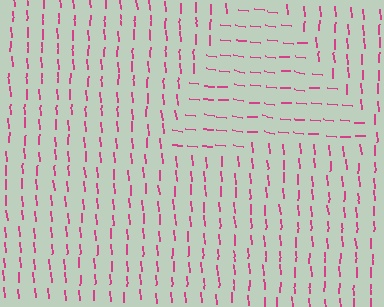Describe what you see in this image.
The image is filled with small magenta line segments. A triangle region in the image has lines oriented differently from the surrounding lines, creating a visible texture boundary.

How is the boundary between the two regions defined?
The boundary is defined purely by a change in line orientation (approximately 81 degrees difference). All lines are the same color and thickness.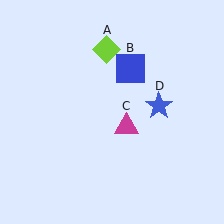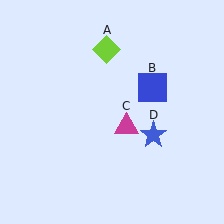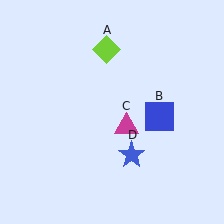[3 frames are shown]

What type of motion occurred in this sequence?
The blue square (object B), blue star (object D) rotated clockwise around the center of the scene.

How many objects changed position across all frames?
2 objects changed position: blue square (object B), blue star (object D).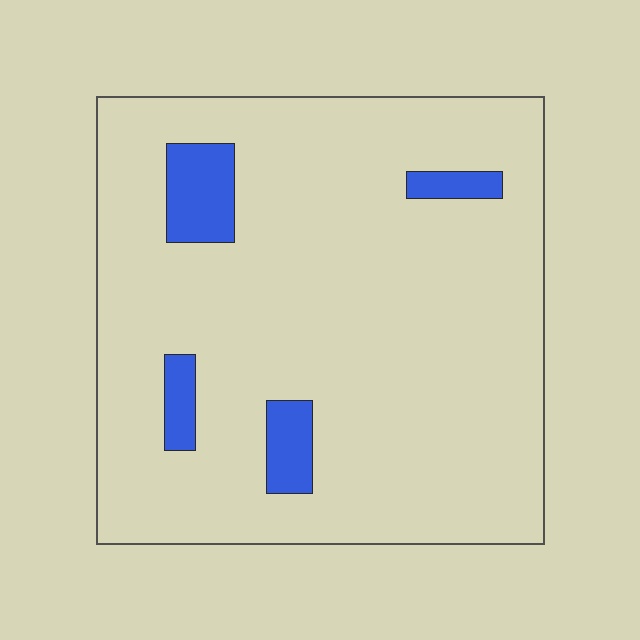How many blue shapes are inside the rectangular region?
4.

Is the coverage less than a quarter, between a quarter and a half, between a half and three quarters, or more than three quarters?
Less than a quarter.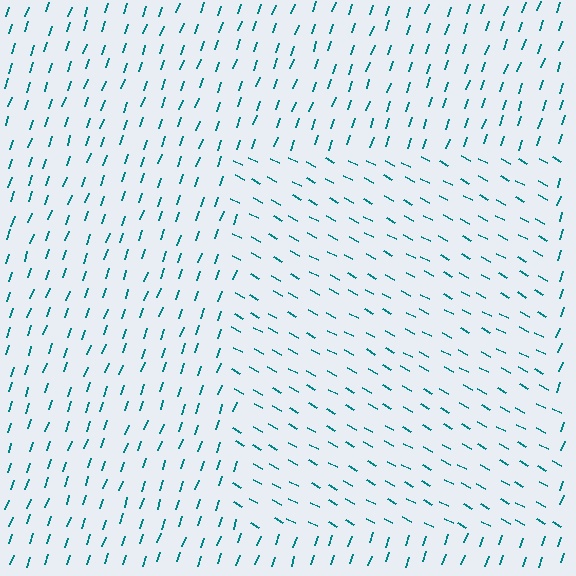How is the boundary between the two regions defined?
The boundary is defined purely by a change in line orientation (approximately 80 degrees difference). All lines are the same color and thickness.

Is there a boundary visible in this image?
Yes, there is a texture boundary formed by a change in line orientation.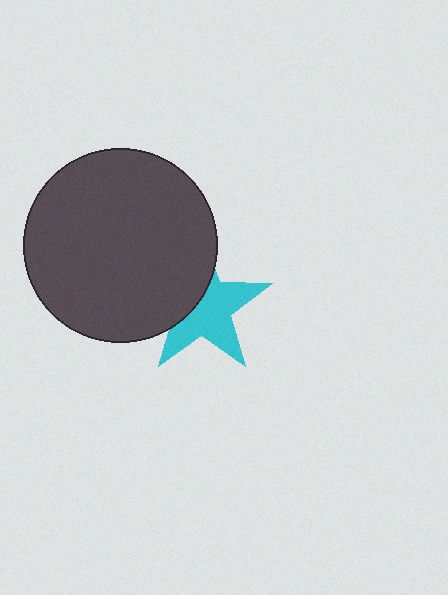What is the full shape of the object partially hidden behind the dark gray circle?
The partially hidden object is a cyan star.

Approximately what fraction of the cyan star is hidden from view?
Roughly 40% of the cyan star is hidden behind the dark gray circle.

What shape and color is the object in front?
The object in front is a dark gray circle.